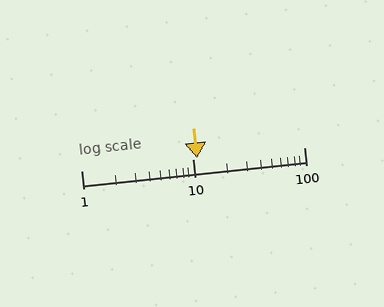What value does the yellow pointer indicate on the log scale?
The pointer indicates approximately 11.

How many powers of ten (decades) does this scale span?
The scale spans 2 decades, from 1 to 100.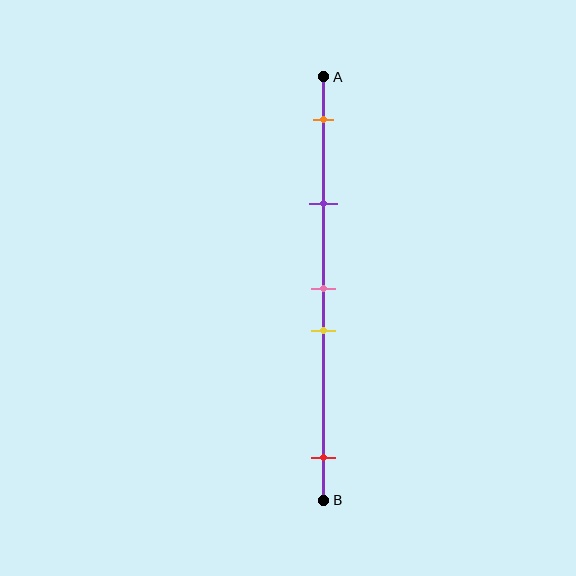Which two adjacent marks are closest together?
The pink and yellow marks are the closest adjacent pair.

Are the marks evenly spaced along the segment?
No, the marks are not evenly spaced.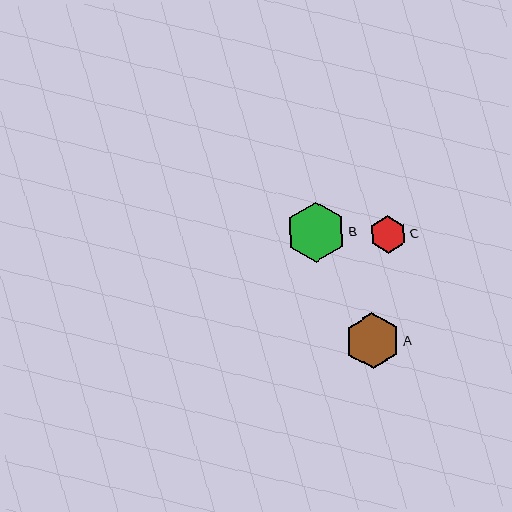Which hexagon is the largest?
Hexagon B is the largest with a size of approximately 60 pixels.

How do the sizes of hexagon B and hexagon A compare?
Hexagon B and hexagon A are approximately the same size.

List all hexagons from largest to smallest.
From largest to smallest: B, A, C.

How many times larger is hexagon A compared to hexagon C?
Hexagon A is approximately 1.5 times the size of hexagon C.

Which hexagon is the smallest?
Hexagon C is the smallest with a size of approximately 38 pixels.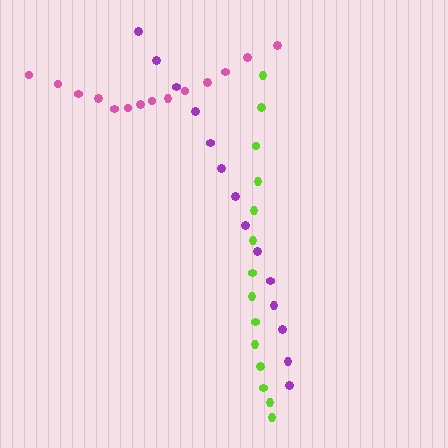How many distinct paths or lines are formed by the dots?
There are 3 distinct paths.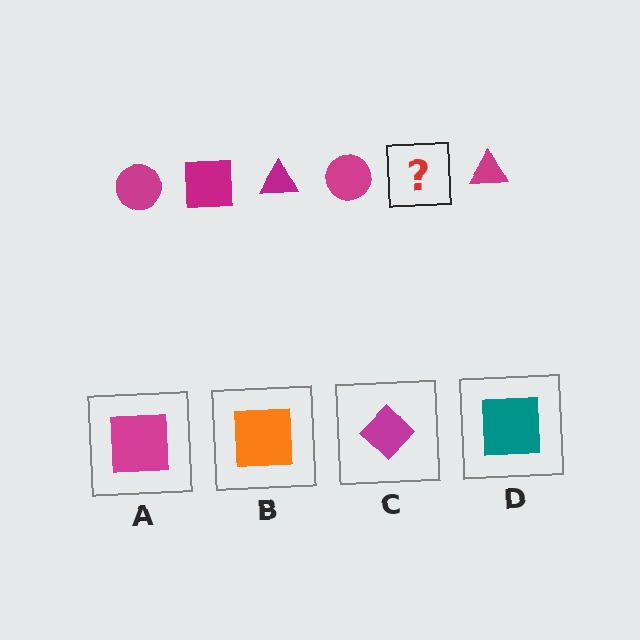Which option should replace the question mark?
Option A.